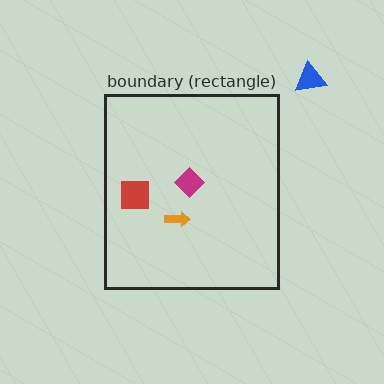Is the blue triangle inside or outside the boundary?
Outside.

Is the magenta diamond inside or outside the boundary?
Inside.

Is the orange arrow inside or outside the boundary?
Inside.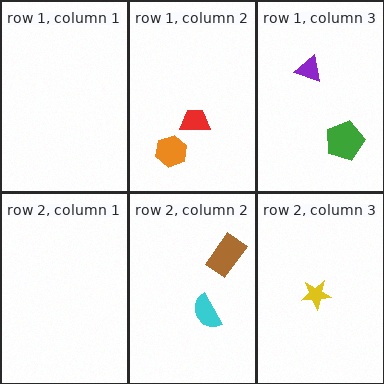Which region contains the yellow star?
The row 2, column 3 region.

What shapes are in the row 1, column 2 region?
The orange hexagon, the red trapezoid.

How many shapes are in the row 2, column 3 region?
1.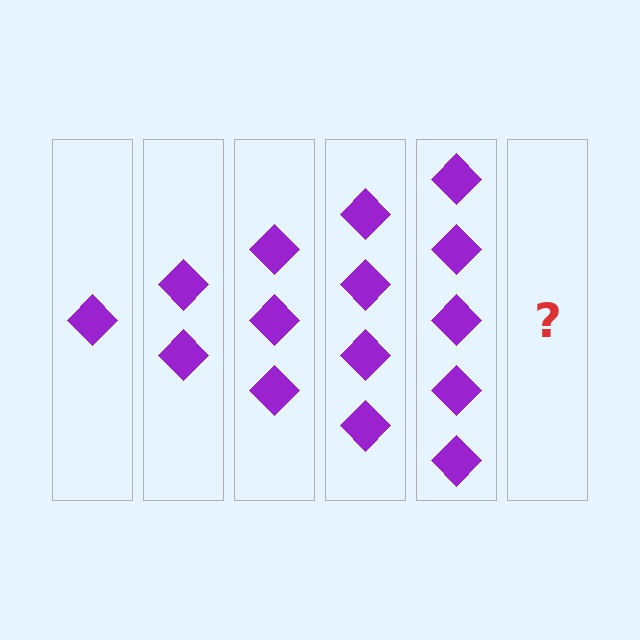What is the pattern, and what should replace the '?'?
The pattern is that each step adds one more diamond. The '?' should be 6 diamonds.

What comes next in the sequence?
The next element should be 6 diamonds.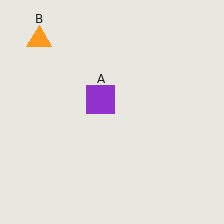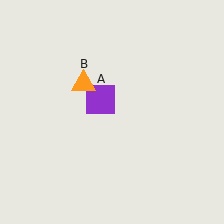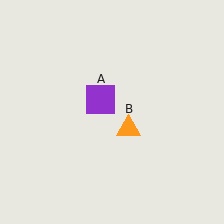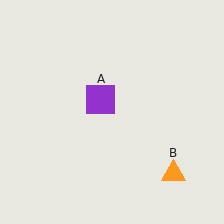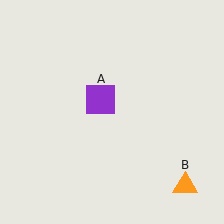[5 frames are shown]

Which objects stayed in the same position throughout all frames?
Purple square (object A) remained stationary.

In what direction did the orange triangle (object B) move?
The orange triangle (object B) moved down and to the right.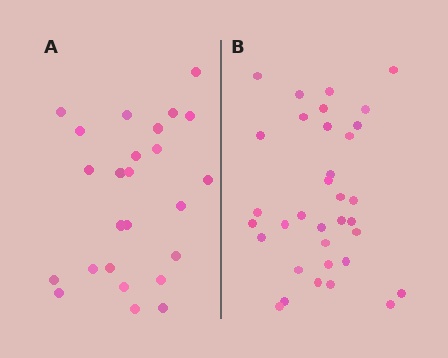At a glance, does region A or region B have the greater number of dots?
Region B (the right region) has more dots.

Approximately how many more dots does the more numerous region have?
Region B has roughly 8 or so more dots than region A.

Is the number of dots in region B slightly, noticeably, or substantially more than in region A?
Region B has noticeably more, but not dramatically so. The ratio is roughly 1.4 to 1.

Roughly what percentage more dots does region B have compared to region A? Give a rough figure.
About 35% more.